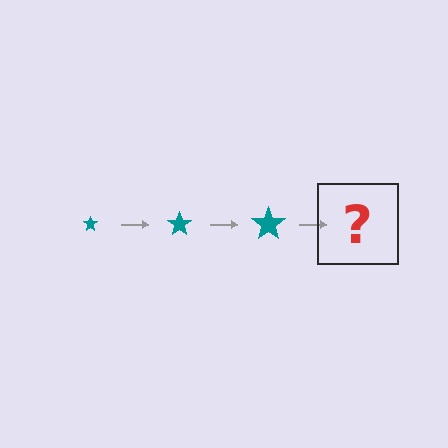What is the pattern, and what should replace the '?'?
The pattern is that the star gets progressively larger each step. The '?' should be a teal star, larger than the previous one.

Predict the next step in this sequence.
The next step is a teal star, larger than the previous one.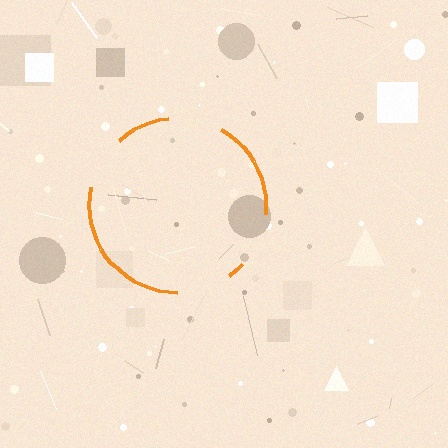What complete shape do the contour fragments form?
The contour fragments form a circle.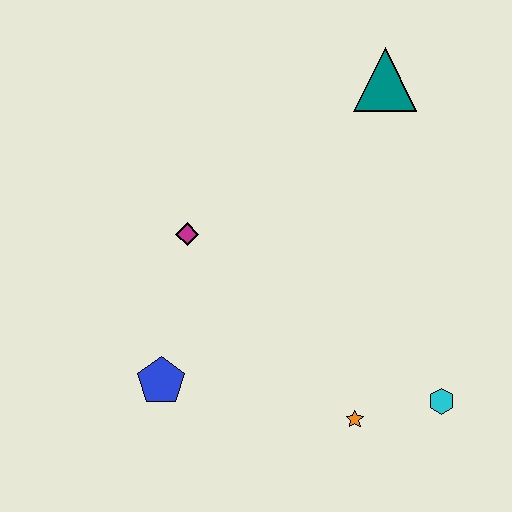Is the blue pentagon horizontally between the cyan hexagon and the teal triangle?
No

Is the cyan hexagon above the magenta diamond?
No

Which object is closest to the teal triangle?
The magenta diamond is closest to the teal triangle.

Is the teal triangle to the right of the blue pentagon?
Yes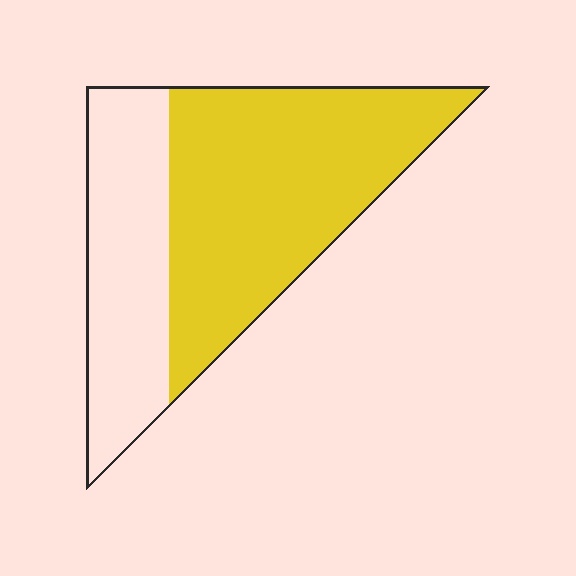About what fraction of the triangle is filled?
About five eighths (5/8).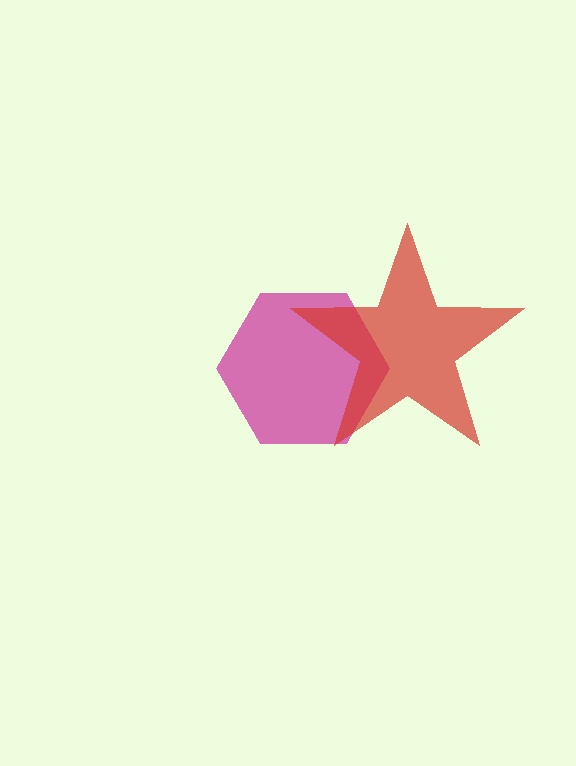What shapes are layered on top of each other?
The layered shapes are: a magenta hexagon, a red star.